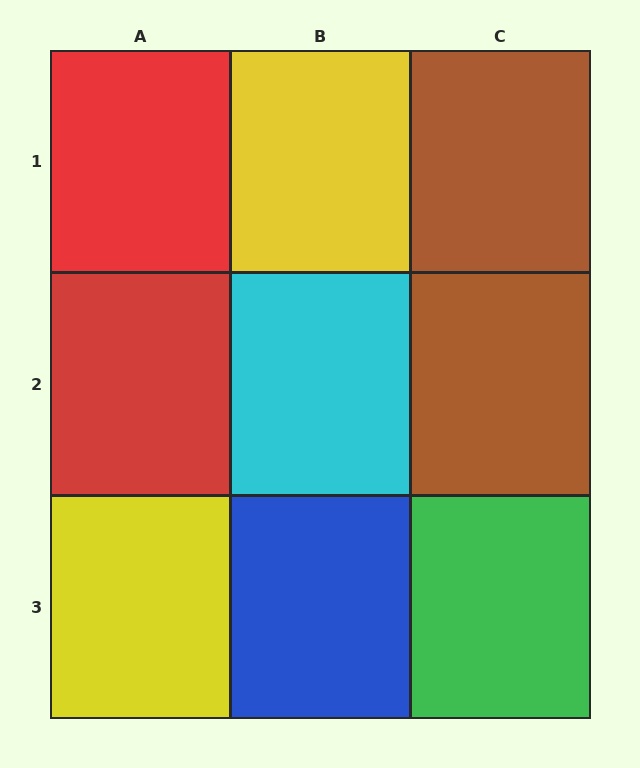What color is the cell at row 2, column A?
Red.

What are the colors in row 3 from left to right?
Yellow, blue, green.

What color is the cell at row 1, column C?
Brown.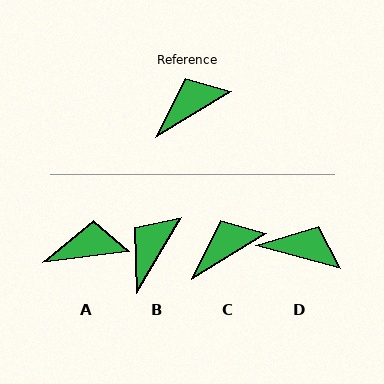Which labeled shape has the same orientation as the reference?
C.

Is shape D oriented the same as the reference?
No, it is off by about 47 degrees.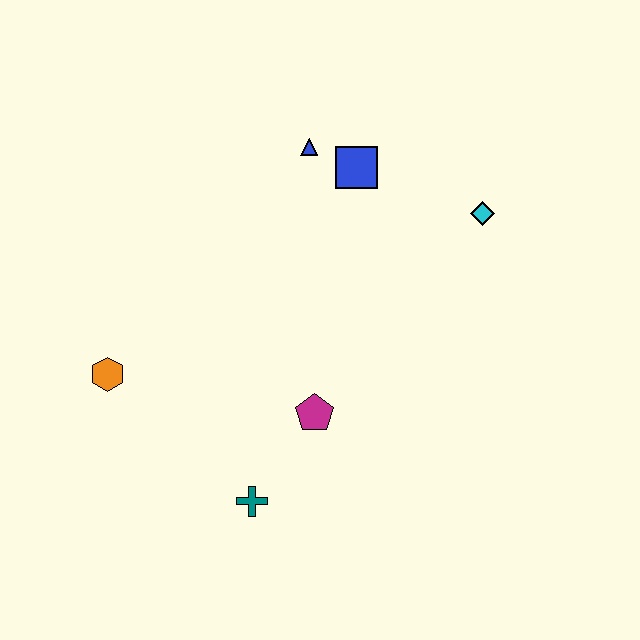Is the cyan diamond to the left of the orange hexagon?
No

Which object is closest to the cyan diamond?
The blue square is closest to the cyan diamond.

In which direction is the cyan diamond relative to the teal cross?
The cyan diamond is above the teal cross.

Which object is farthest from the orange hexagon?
The cyan diamond is farthest from the orange hexagon.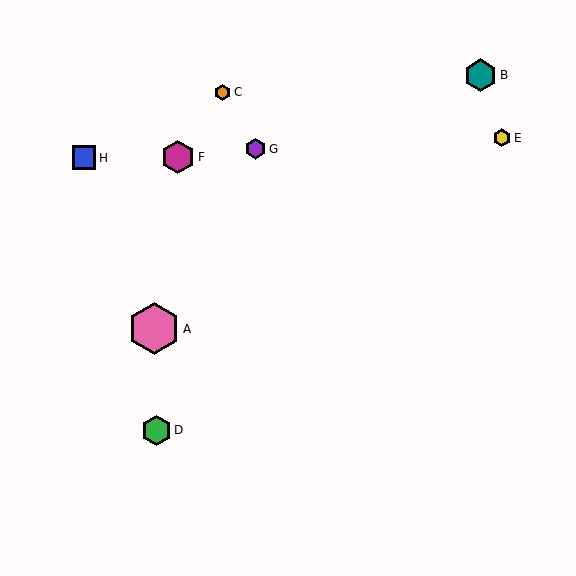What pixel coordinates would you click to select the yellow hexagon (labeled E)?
Click at (502, 138) to select the yellow hexagon E.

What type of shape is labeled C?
Shape C is an orange hexagon.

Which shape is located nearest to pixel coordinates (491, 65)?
The teal hexagon (labeled B) at (481, 75) is nearest to that location.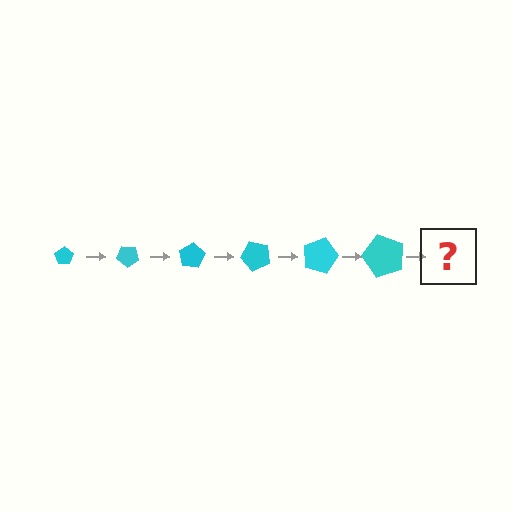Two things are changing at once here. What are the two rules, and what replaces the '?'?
The two rules are that the pentagon grows larger each step and it rotates 40 degrees each step. The '?' should be a pentagon, larger than the previous one and rotated 240 degrees from the start.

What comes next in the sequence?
The next element should be a pentagon, larger than the previous one and rotated 240 degrees from the start.